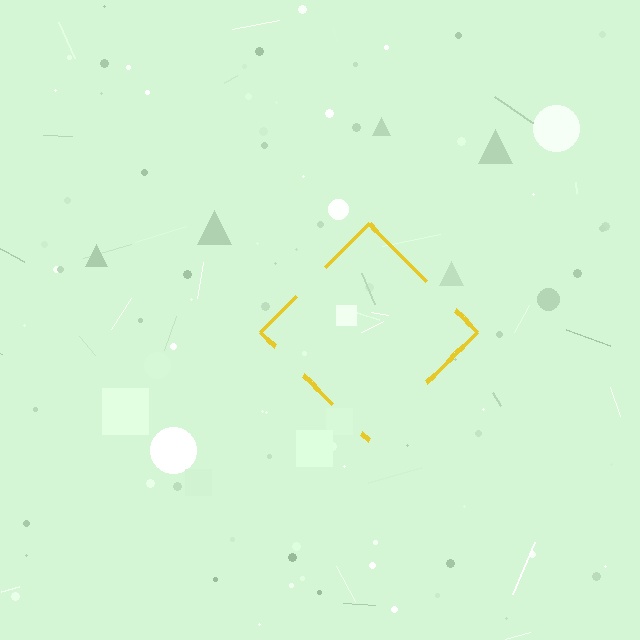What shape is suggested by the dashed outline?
The dashed outline suggests a diamond.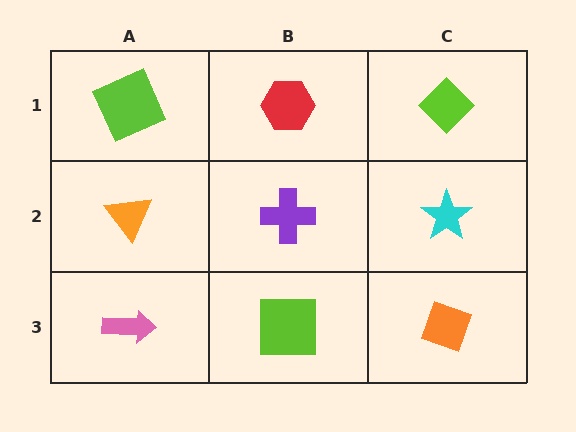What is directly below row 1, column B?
A purple cross.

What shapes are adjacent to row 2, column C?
A lime diamond (row 1, column C), an orange diamond (row 3, column C), a purple cross (row 2, column B).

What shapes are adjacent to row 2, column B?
A red hexagon (row 1, column B), a lime square (row 3, column B), an orange triangle (row 2, column A), a cyan star (row 2, column C).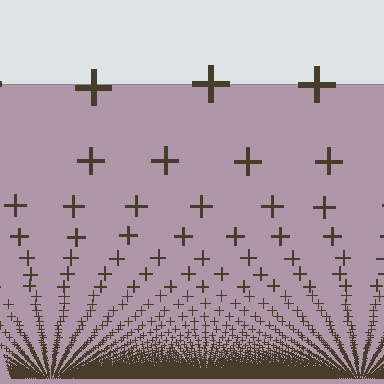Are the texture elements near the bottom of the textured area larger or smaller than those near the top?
Smaller. The gradient is inverted — elements near the bottom are smaller and denser.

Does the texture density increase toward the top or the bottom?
Density increases toward the bottom.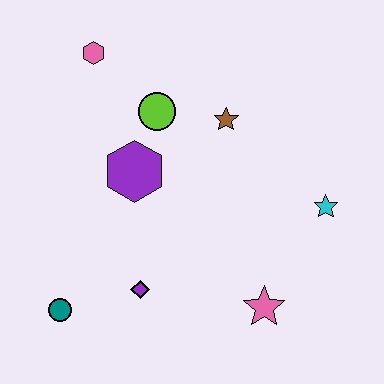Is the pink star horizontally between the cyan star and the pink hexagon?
Yes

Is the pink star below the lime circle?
Yes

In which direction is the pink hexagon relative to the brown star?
The pink hexagon is to the left of the brown star.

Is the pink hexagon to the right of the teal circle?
Yes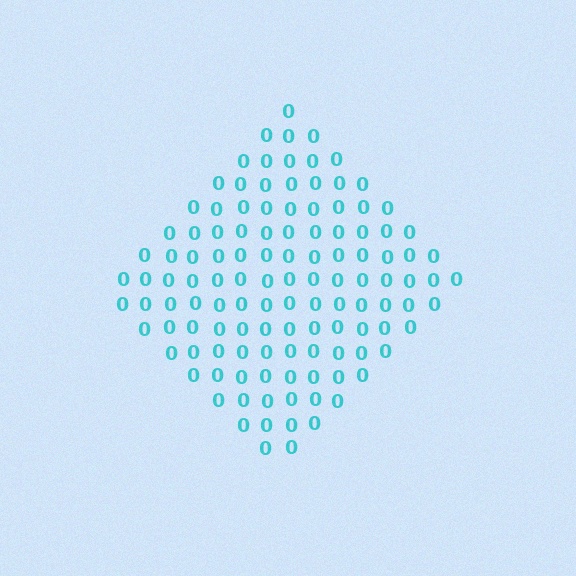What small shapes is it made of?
It is made of small digit 0's.